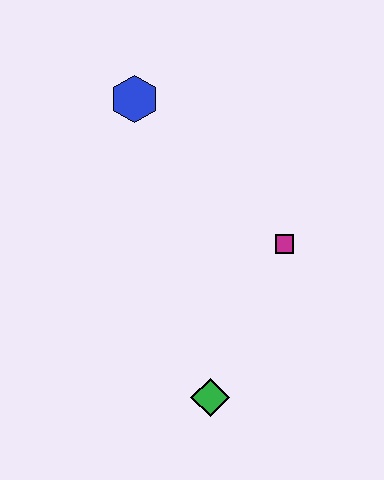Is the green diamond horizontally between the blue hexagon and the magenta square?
Yes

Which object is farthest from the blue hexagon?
The green diamond is farthest from the blue hexagon.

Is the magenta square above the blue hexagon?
No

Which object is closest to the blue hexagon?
The magenta square is closest to the blue hexagon.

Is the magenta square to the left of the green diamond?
No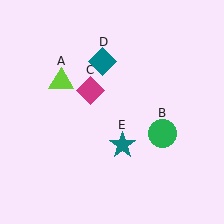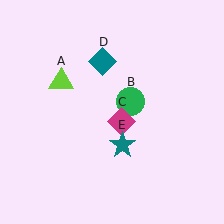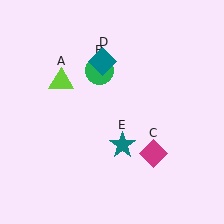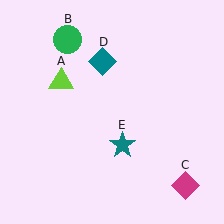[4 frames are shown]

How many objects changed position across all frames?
2 objects changed position: green circle (object B), magenta diamond (object C).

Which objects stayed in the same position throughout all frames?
Lime triangle (object A) and teal diamond (object D) and teal star (object E) remained stationary.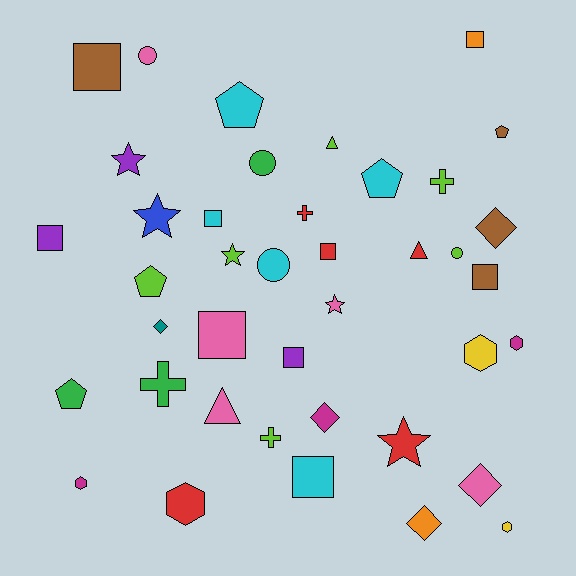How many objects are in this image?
There are 40 objects.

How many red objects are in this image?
There are 5 red objects.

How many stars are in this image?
There are 5 stars.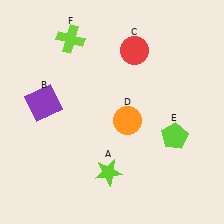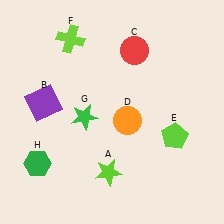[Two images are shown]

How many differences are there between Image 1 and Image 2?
There are 2 differences between the two images.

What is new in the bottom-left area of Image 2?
A green hexagon (H) was added in the bottom-left area of Image 2.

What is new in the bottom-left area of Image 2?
A green star (G) was added in the bottom-left area of Image 2.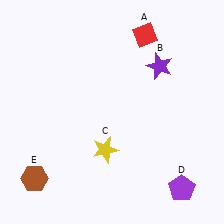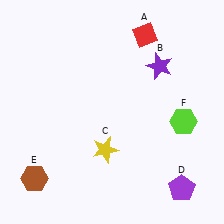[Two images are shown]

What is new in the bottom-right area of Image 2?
A lime hexagon (F) was added in the bottom-right area of Image 2.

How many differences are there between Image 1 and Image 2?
There is 1 difference between the two images.